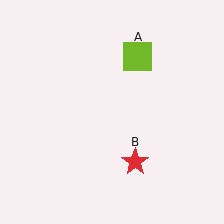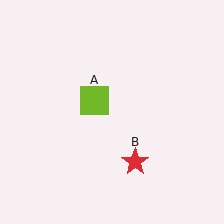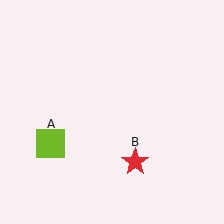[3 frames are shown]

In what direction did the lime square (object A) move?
The lime square (object A) moved down and to the left.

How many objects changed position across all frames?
1 object changed position: lime square (object A).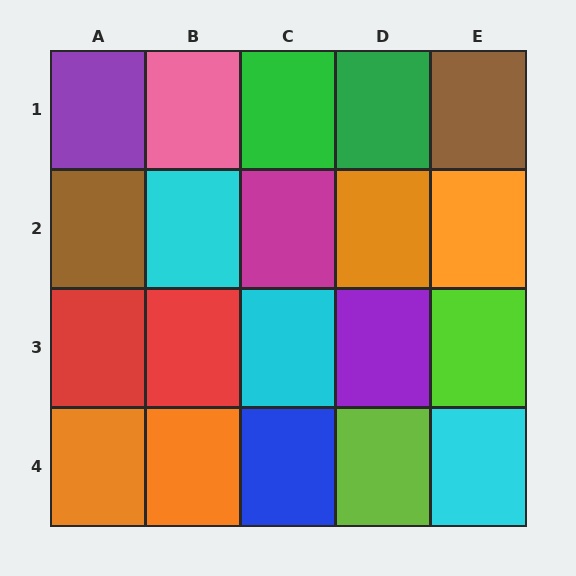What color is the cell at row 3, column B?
Red.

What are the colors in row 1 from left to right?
Purple, pink, green, green, brown.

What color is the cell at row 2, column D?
Orange.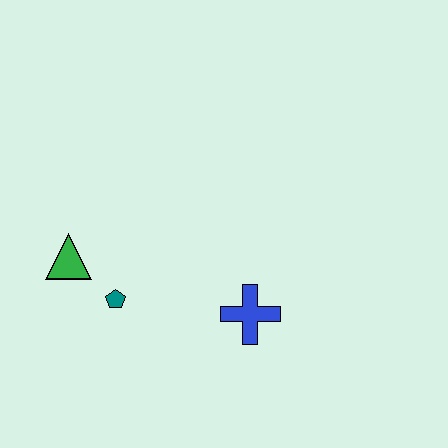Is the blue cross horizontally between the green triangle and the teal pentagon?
No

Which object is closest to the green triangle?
The teal pentagon is closest to the green triangle.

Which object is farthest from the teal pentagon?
The blue cross is farthest from the teal pentagon.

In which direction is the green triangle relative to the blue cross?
The green triangle is to the left of the blue cross.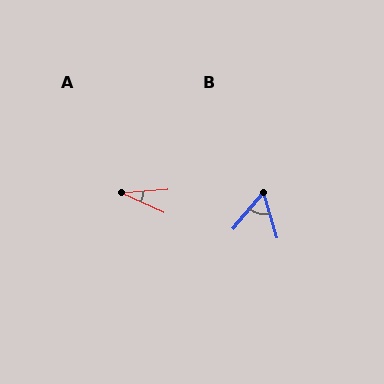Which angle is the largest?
B, at approximately 56 degrees.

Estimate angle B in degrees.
Approximately 56 degrees.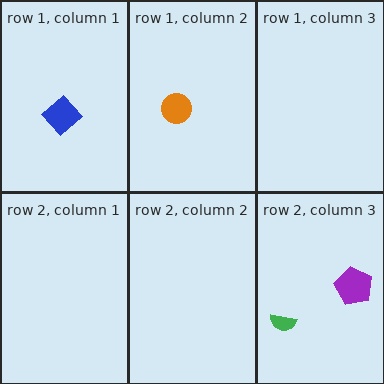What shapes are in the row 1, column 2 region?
The orange circle.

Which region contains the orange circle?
The row 1, column 2 region.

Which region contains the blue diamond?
The row 1, column 1 region.